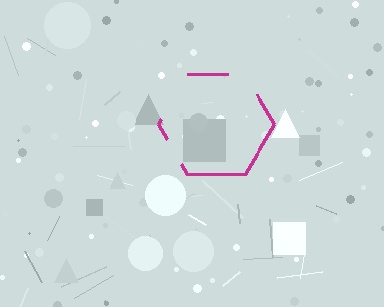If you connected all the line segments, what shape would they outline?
They would outline a hexagon.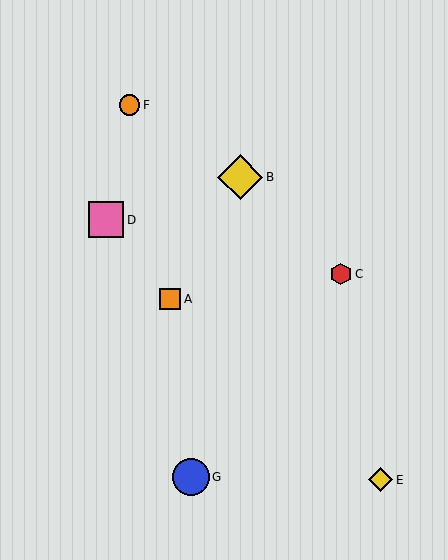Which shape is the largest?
The yellow diamond (labeled B) is the largest.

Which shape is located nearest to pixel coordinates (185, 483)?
The blue circle (labeled G) at (191, 477) is nearest to that location.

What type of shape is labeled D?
Shape D is a pink square.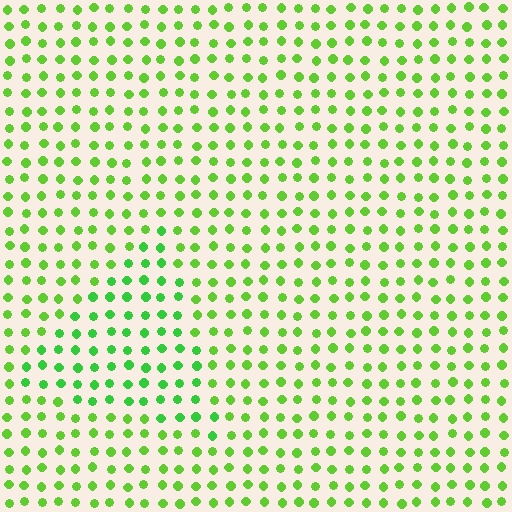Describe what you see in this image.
The image is filled with small lime elements in a uniform arrangement. A triangle-shaped region is visible where the elements are tinted to a slightly different hue, forming a subtle color boundary.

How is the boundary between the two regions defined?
The boundary is defined purely by a slight shift in hue (about 22 degrees). Spacing, size, and orientation are identical on both sides.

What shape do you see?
I see a triangle.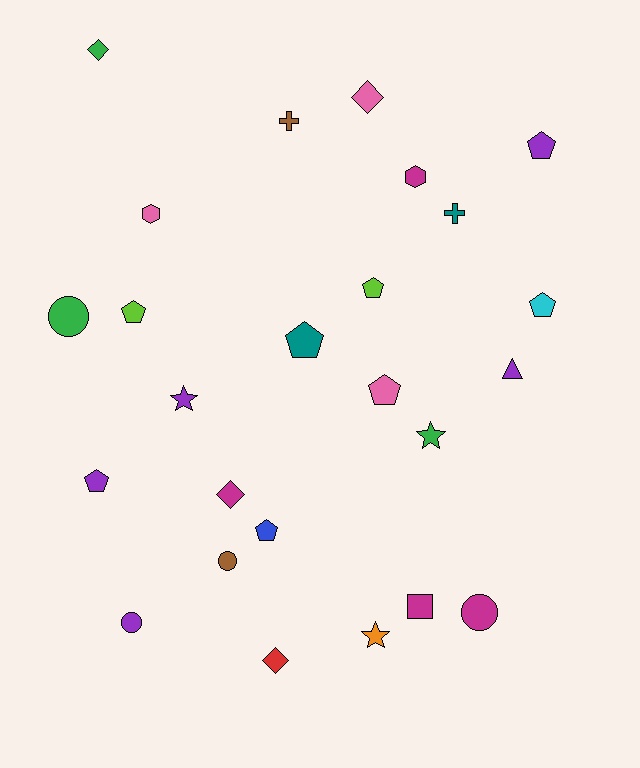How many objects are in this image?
There are 25 objects.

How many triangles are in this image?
There is 1 triangle.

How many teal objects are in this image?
There are 2 teal objects.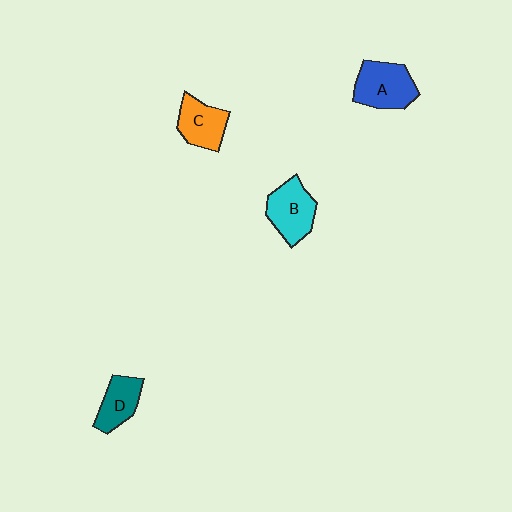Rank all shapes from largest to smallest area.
From largest to smallest: A (blue), B (cyan), C (orange), D (teal).